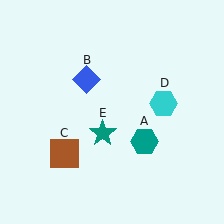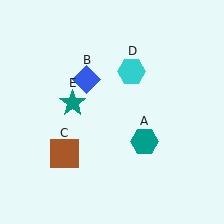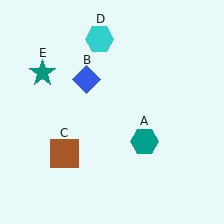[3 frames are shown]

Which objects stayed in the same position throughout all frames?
Teal hexagon (object A) and blue diamond (object B) and brown square (object C) remained stationary.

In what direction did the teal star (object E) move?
The teal star (object E) moved up and to the left.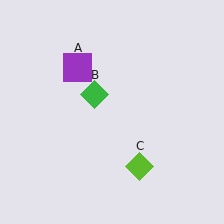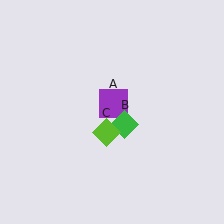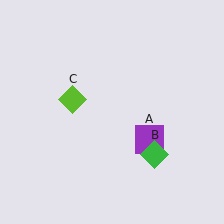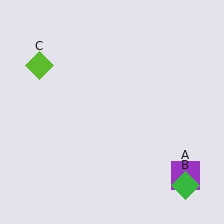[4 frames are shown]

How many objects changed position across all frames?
3 objects changed position: purple square (object A), green diamond (object B), lime diamond (object C).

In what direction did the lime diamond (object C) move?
The lime diamond (object C) moved up and to the left.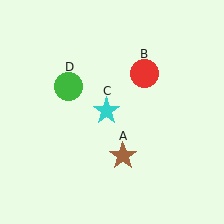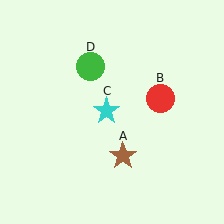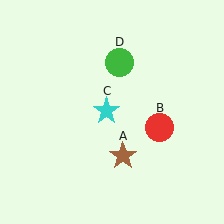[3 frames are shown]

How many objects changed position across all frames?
2 objects changed position: red circle (object B), green circle (object D).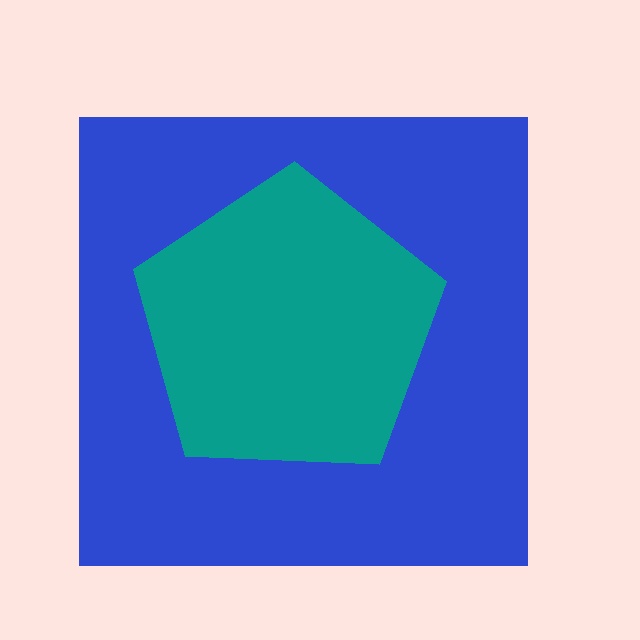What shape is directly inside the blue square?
The teal pentagon.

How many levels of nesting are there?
2.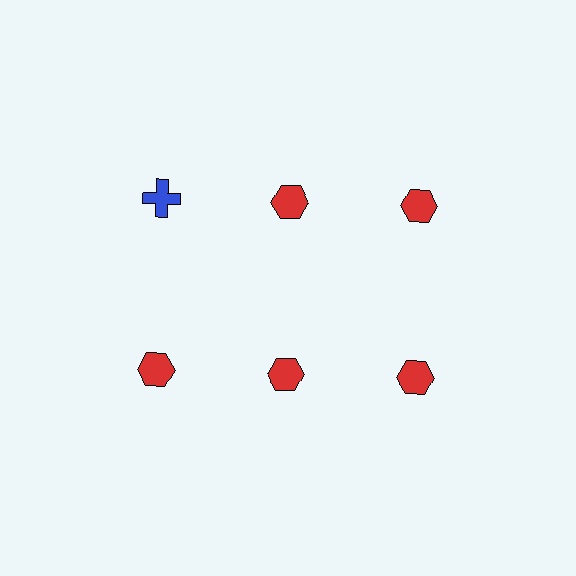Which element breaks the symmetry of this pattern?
The blue cross in the top row, leftmost column breaks the symmetry. All other shapes are red hexagons.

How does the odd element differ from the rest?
It differs in both color (blue instead of red) and shape (cross instead of hexagon).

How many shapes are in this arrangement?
There are 6 shapes arranged in a grid pattern.